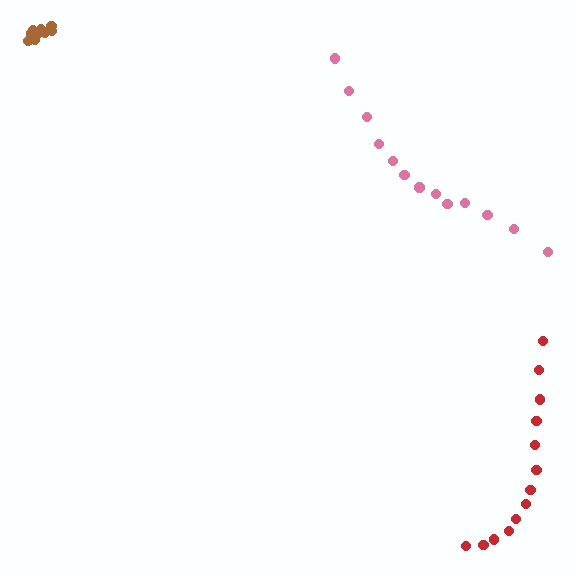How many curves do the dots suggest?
There are 3 distinct paths.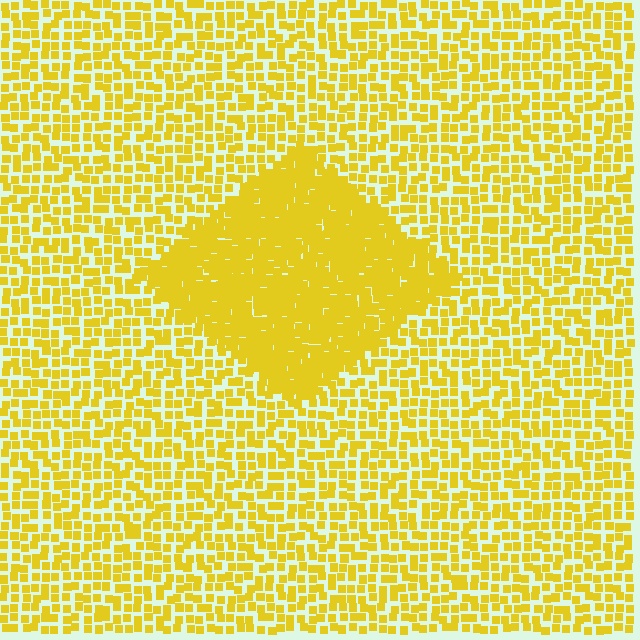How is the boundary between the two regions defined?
The boundary is defined by a change in element density (approximately 2.1x ratio). All elements are the same color, size, and shape.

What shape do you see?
I see a diamond.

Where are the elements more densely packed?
The elements are more densely packed inside the diamond boundary.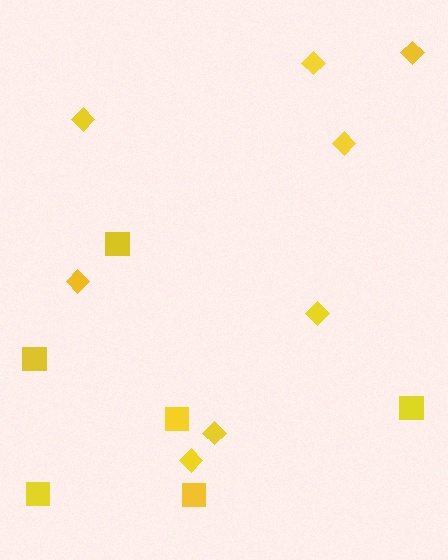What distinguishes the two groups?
There are 2 groups: one group of diamonds (8) and one group of squares (6).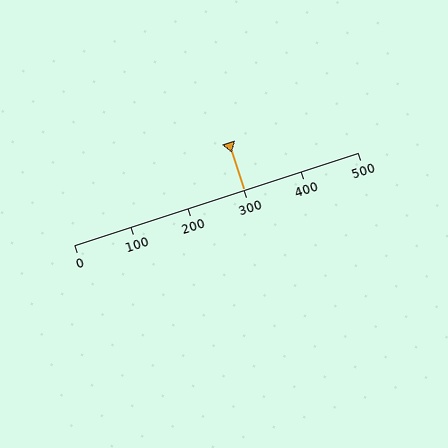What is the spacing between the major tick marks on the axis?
The major ticks are spaced 100 apart.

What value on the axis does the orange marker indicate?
The marker indicates approximately 300.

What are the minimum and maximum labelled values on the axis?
The axis runs from 0 to 500.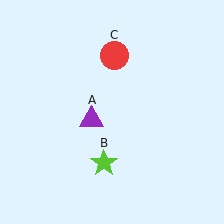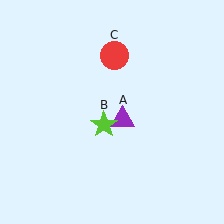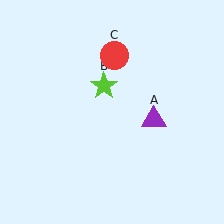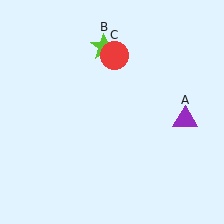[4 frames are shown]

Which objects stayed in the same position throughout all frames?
Red circle (object C) remained stationary.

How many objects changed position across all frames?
2 objects changed position: purple triangle (object A), lime star (object B).